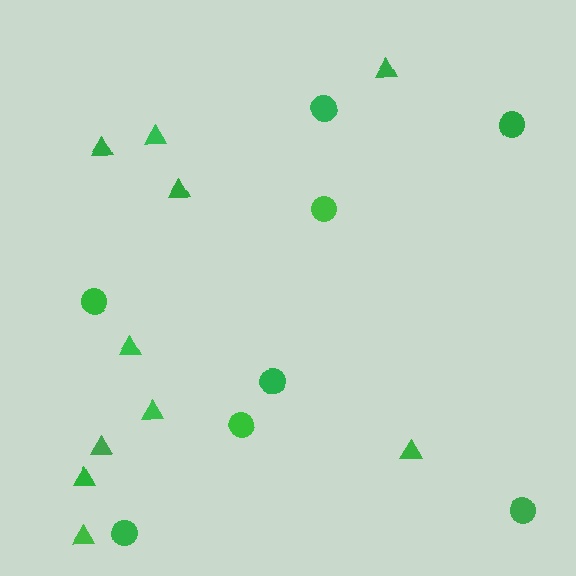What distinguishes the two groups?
There are 2 groups: one group of triangles (10) and one group of circles (8).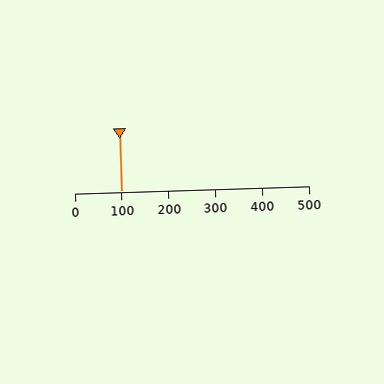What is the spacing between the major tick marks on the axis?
The major ticks are spaced 100 apart.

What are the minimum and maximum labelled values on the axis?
The axis runs from 0 to 500.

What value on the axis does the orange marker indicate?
The marker indicates approximately 100.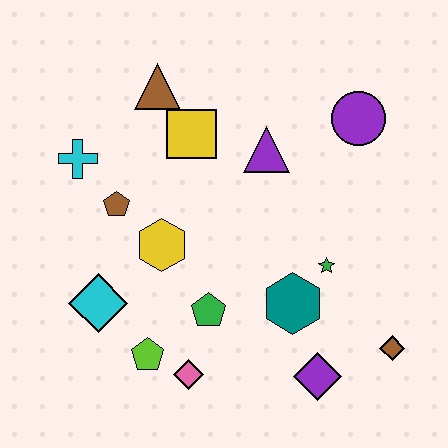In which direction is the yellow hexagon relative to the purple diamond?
The yellow hexagon is to the left of the purple diamond.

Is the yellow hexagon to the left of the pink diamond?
Yes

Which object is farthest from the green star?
The cyan cross is farthest from the green star.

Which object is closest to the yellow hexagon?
The brown pentagon is closest to the yellow hexagon.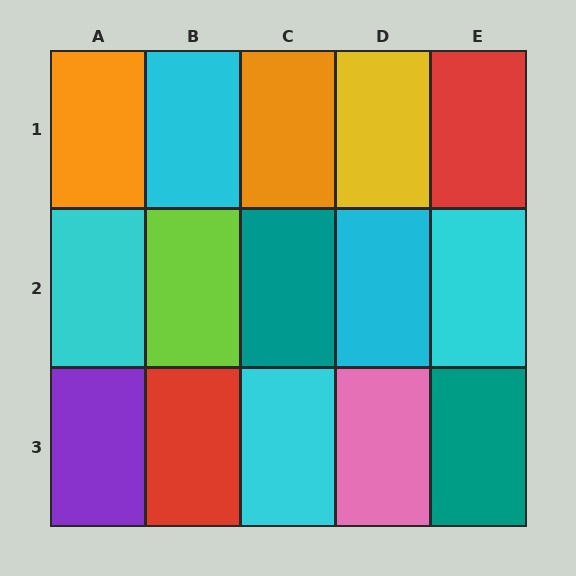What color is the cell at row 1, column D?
Yellow.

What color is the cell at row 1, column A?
Orange.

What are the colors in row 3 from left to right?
Purple, red, cyan, pink, teal.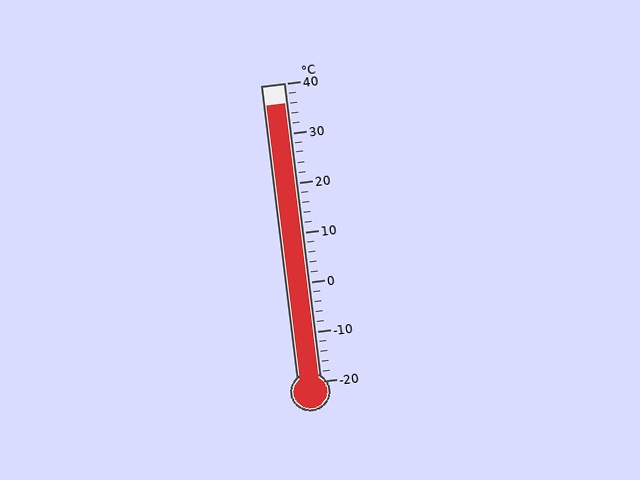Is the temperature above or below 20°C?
The temperature is above 20°C.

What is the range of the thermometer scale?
The thermometer scale ranges from -20°C to 40°C.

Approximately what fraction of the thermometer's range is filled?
The thermometer is filled to approximately 95% of its range.